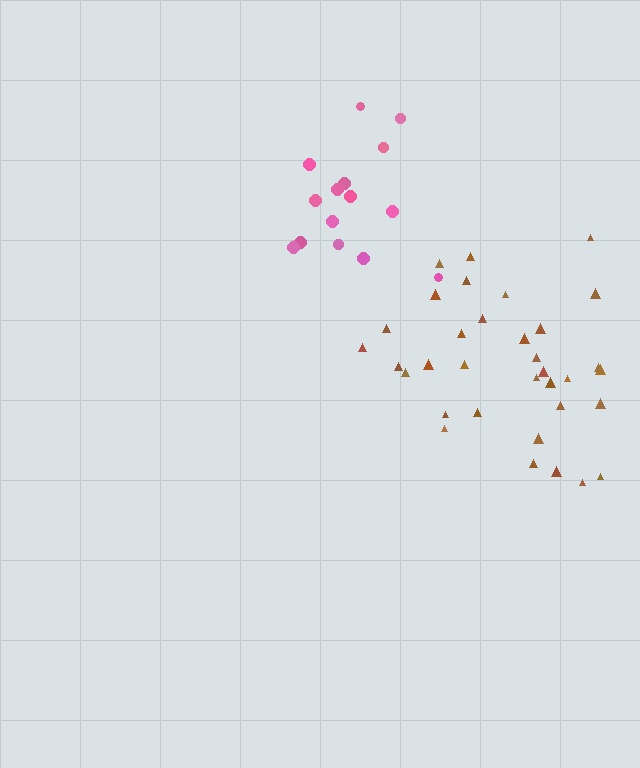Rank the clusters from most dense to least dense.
brown, pink.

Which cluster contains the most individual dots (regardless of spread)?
Brown (35).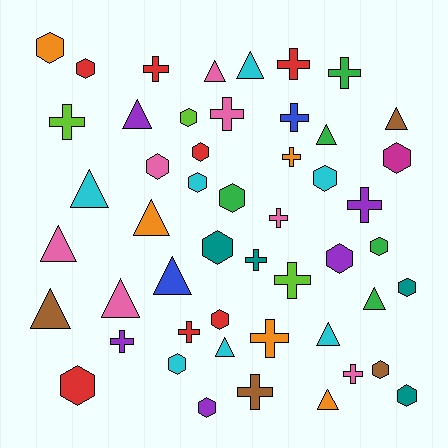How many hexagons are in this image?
There are 19 hexagons.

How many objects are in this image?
There are 50 objects.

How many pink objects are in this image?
There are 7 pink objects.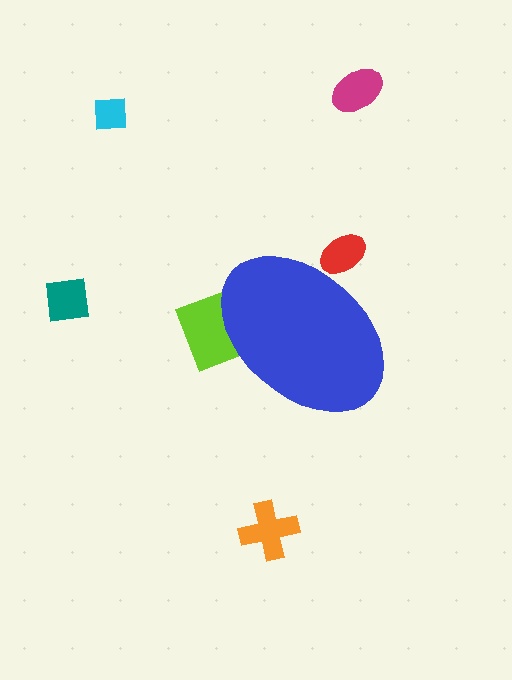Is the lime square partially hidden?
Yes, the lime square is partially hidden behind the blue ellipse.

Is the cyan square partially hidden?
No, the cyan square is fully visible.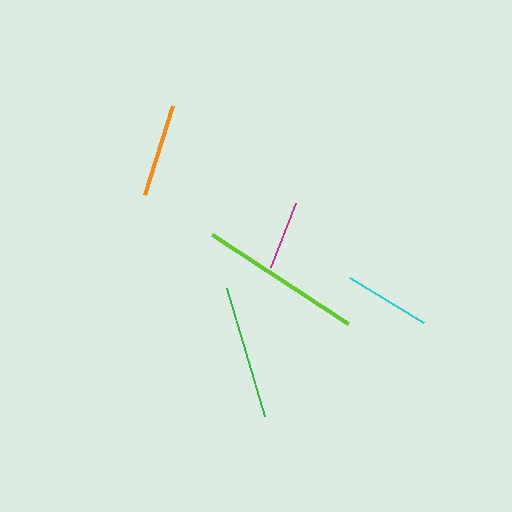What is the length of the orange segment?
The orange segment is approximately 93 pixels long.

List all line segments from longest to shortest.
From longest to shortest: lime, green, orange, cyan, magenta.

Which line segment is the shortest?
The magenta line is the shortest at approximately 69 pixels.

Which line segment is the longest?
The lime line is the longest at approximately 162 pixels.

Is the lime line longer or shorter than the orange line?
The lime line is longer than the orange line.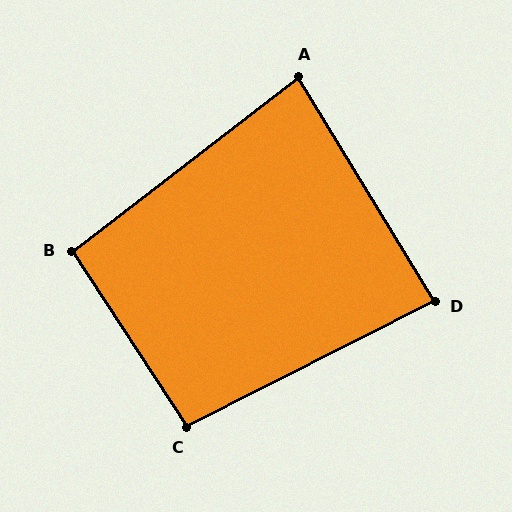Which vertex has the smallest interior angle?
A, at approximately 83 degrees.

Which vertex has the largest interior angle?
C, at approximately 97 degrees.